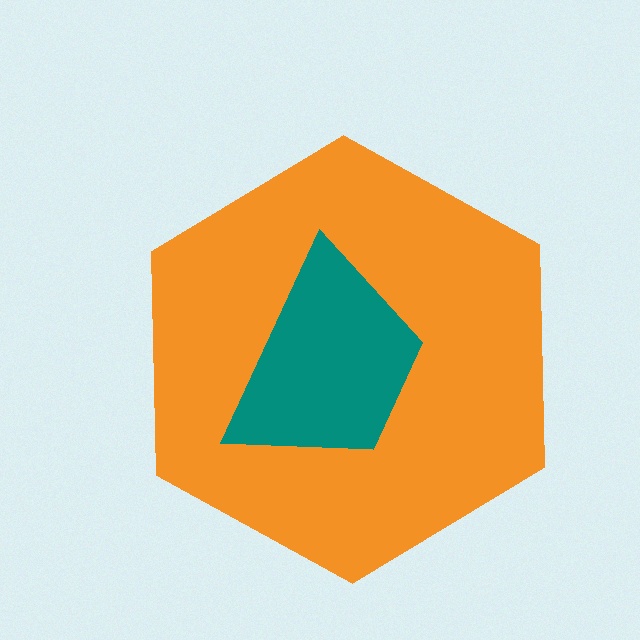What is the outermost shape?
The orange hexagon.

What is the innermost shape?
The teal trapezoid.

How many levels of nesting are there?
2.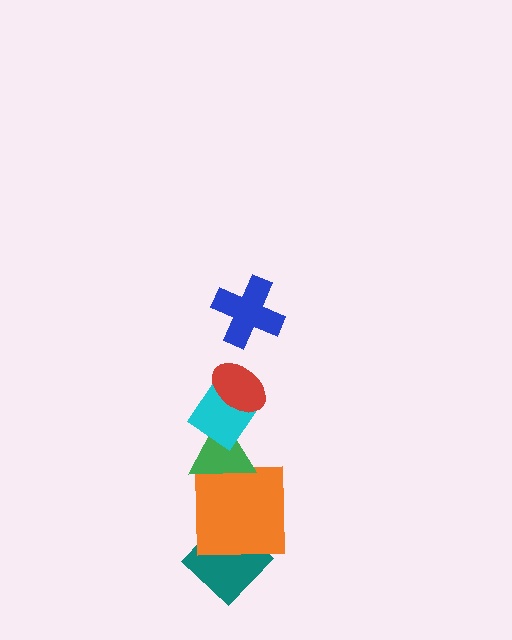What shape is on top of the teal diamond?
The orange square is on top of the teal diamond.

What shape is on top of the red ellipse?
The blue cross is on top of the red ellipse.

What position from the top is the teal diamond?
The teal diamond is 6th from the top.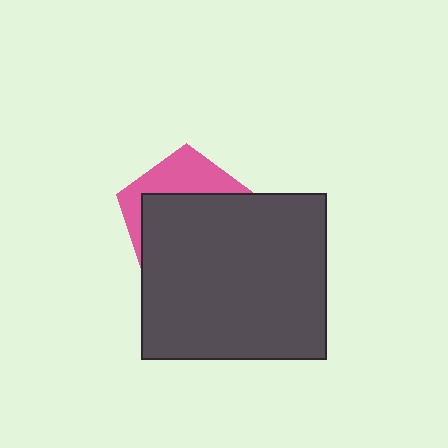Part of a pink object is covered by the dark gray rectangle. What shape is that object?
It is a pentagon.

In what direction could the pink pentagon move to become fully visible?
The pink pentagon could move up. That would shift it out from behind the dark gray rectangle entirely.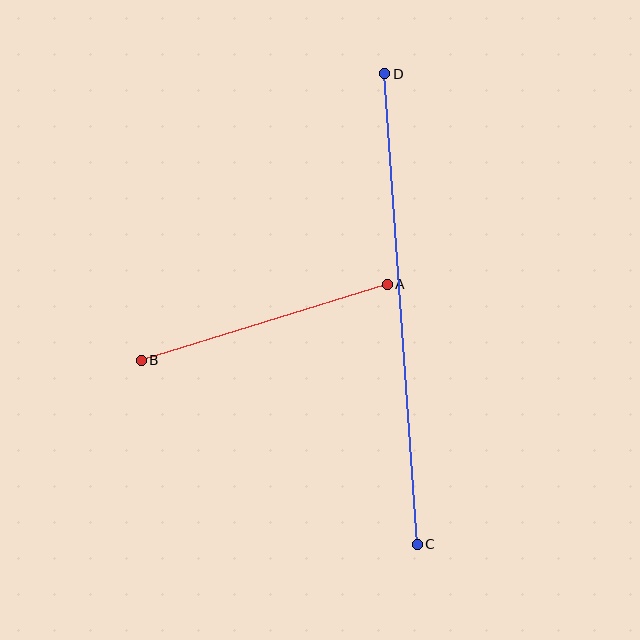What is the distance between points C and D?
The distance is approximately 472 pixels.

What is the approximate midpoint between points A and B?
The midpoint is at approximately (264, 322) pixels.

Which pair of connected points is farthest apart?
Points C and D are farthest apart.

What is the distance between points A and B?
The distance is approximately 258 pixels.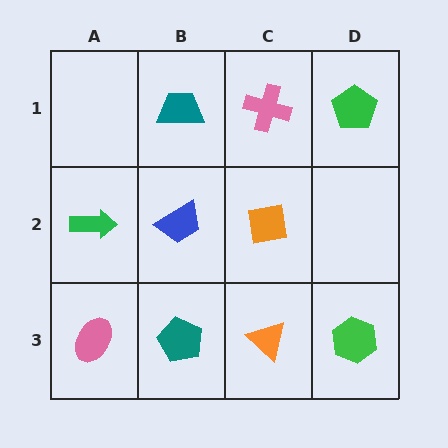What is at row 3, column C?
An orange triangle.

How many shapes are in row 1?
3 shapes.